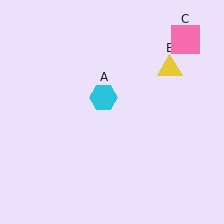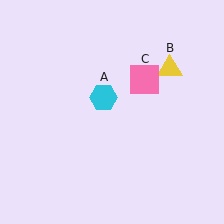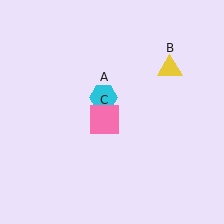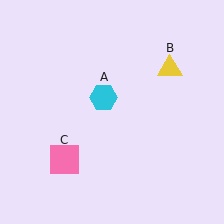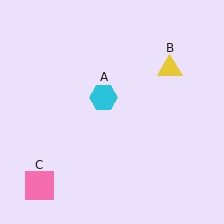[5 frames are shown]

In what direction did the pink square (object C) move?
The pink square (object C) moved down and to the left.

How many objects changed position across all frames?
1 object changed position: pink square (object C).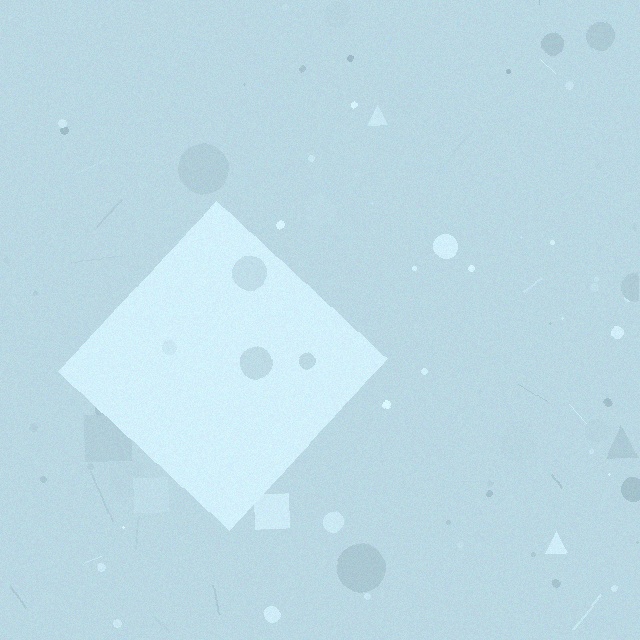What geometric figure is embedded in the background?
A diamond is embedded in the background.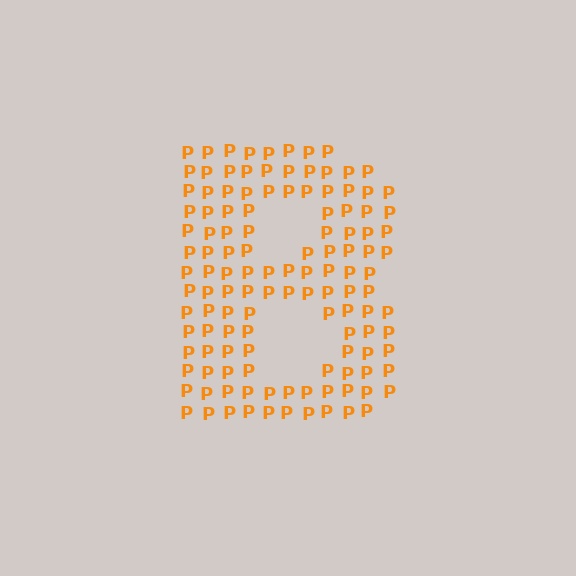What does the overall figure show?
The overall figure shows the letter B.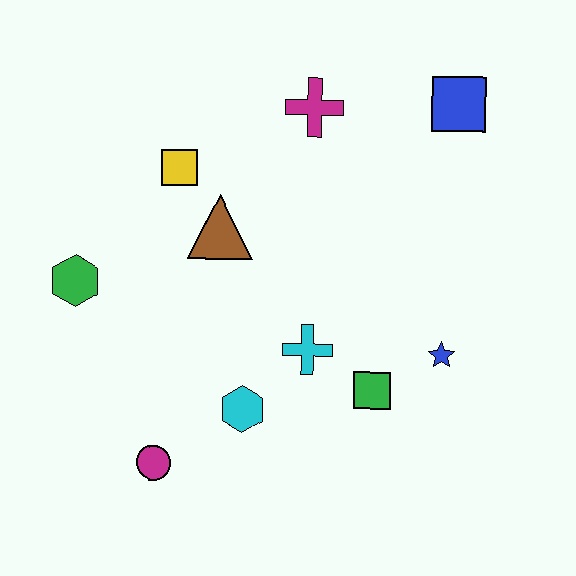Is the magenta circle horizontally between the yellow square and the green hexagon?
Yes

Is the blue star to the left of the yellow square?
No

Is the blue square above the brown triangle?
Yes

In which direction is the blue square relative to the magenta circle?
The blue square is above the magenta circle.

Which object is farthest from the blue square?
The magenta circle is farthest from the blue square.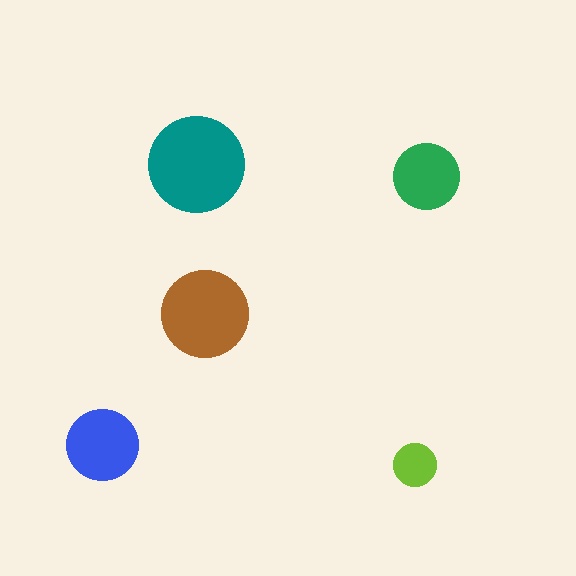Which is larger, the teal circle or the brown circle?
The teal one.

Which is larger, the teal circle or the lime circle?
The teal one.